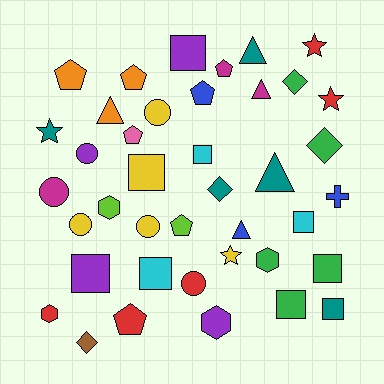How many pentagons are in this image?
There are 7 pentagons.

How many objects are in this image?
There are 40 objects.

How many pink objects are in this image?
There is 1 pink object.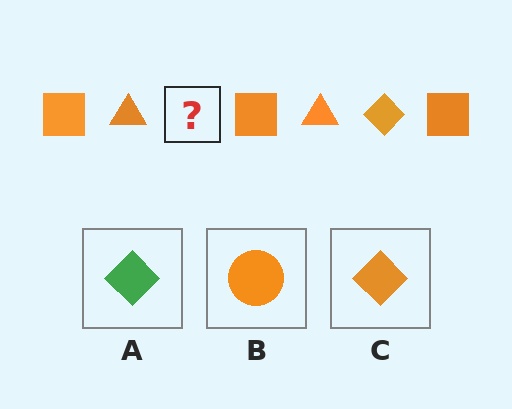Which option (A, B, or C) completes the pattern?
C.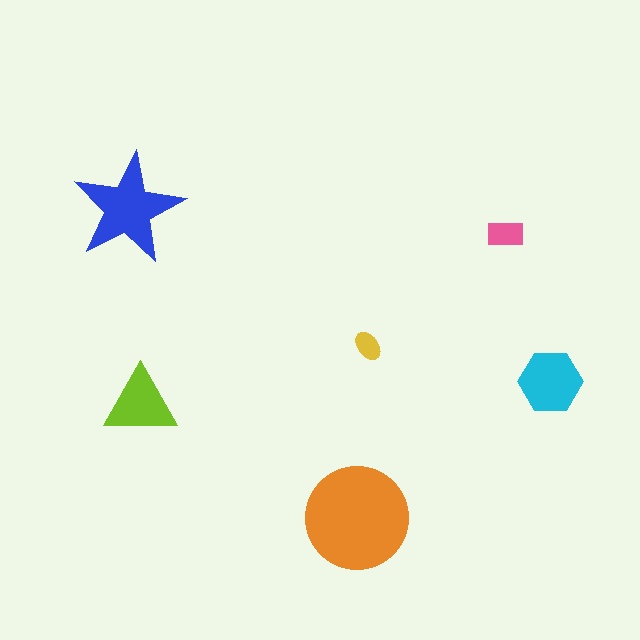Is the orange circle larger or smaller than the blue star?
Larger.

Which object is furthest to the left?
The blue star is leftmost.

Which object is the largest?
The orange circle.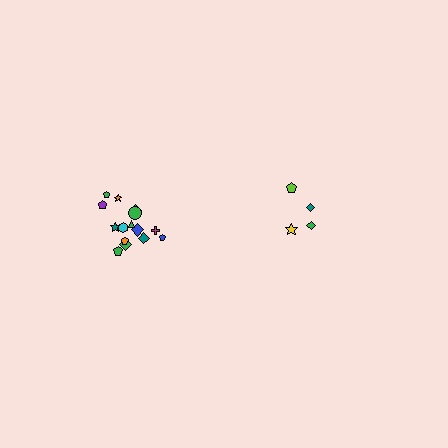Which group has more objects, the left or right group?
The left group.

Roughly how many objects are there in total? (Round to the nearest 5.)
Roughly 20 objects in total.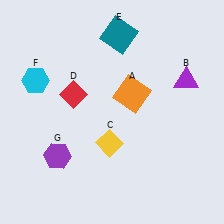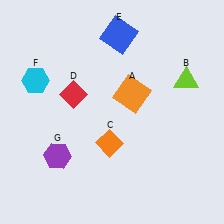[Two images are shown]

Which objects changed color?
B changed from purple to lime. C changed from yellow to orange. E changed from teal to blue.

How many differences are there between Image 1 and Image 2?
There are 3 differences between the two images.